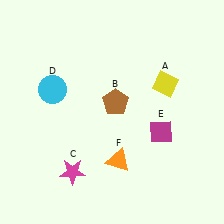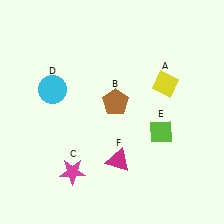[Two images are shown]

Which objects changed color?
E changed from magenta to lime. F changed from orange to magenta.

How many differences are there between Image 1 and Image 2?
There are 2 differences between the two images.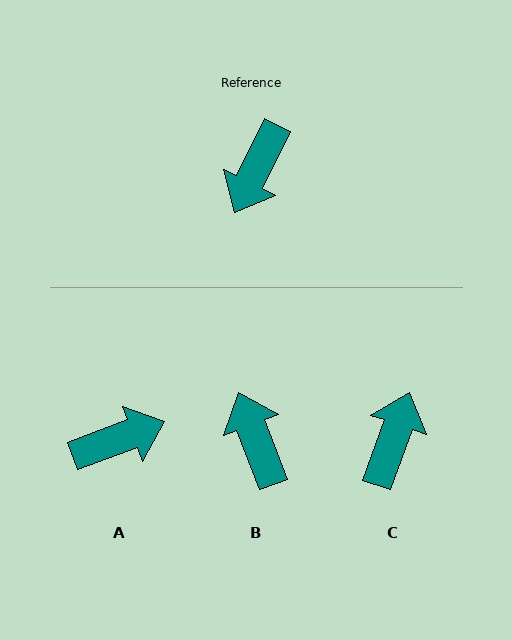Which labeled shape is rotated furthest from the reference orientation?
C, about 173 degrees away.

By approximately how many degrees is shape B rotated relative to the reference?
Approximately 133 degrees clockwise.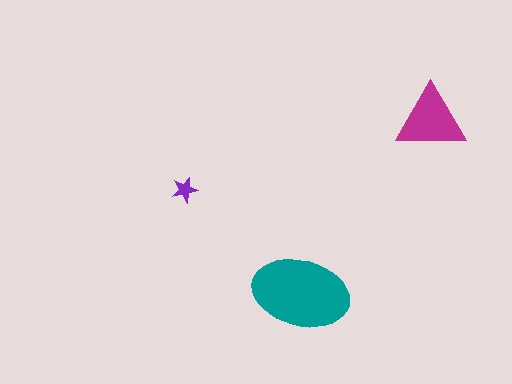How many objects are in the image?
There are 3 objects in the image.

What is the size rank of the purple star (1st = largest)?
3rd.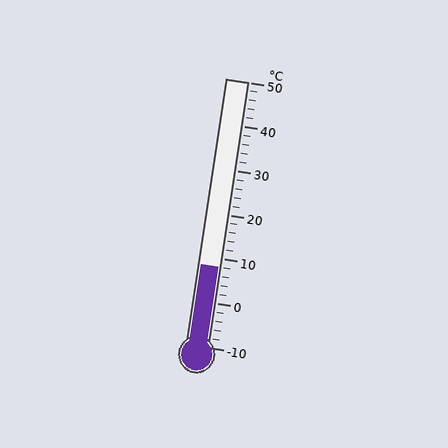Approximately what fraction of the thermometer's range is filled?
The thermometer is filled to approximately 30% of its range.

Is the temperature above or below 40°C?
The temperature is below 40°C.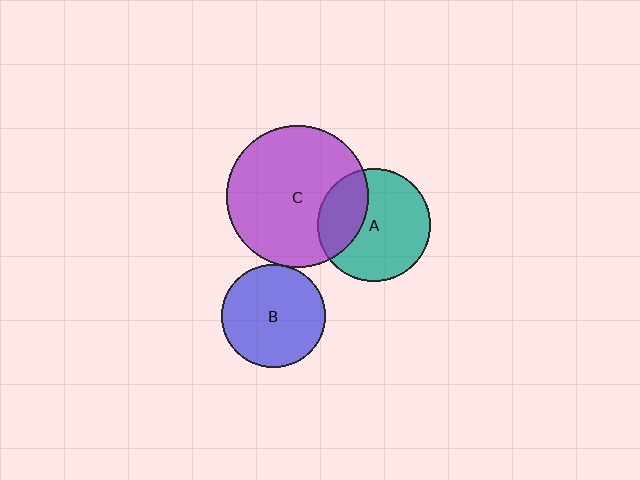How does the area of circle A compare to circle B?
Approximately 1.2 times.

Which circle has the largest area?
Circle C (purple).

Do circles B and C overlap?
Yes.